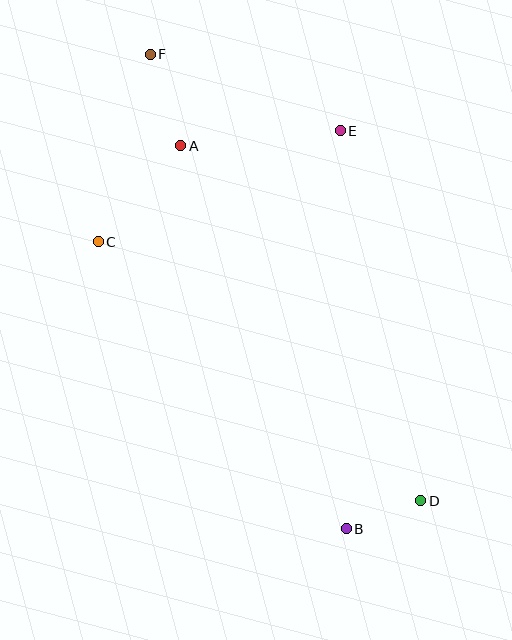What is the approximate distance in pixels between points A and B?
The distance between A and B is approximately 418 pixels.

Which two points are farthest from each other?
Points D and F are farthest from each other.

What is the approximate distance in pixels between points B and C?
The distance between B and C is approximately 380 pixels.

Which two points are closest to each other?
Points B and D are closest to each other.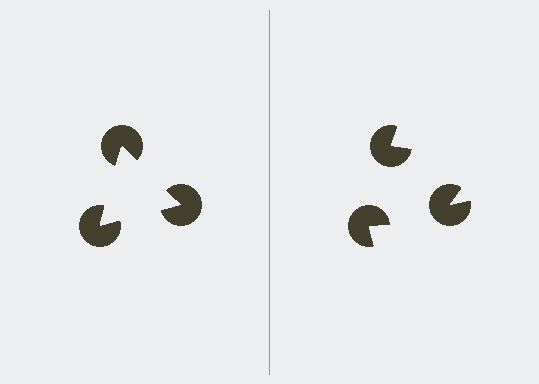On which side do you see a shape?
An illusory triangle appears on the left side. On the right side the wedge cuts are rotated, so no coherent shape forms.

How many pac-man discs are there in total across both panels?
6 — 3 on each side.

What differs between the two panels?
The pac-man discs are positioned identically on both sides; only the wedge orientations differ. On the left they align to a triangle; on the right they are misaligned.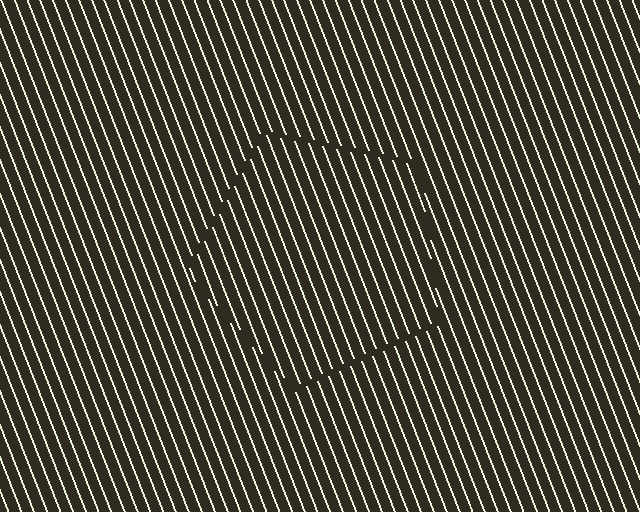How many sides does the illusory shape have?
5 sides — the line-ends trace a pentagon.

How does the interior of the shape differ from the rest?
The interior of the shape contains the same grating, shifted by half a period — the contour is defined by the phase discontinuity where line-ends from the inner and outer gratings abut.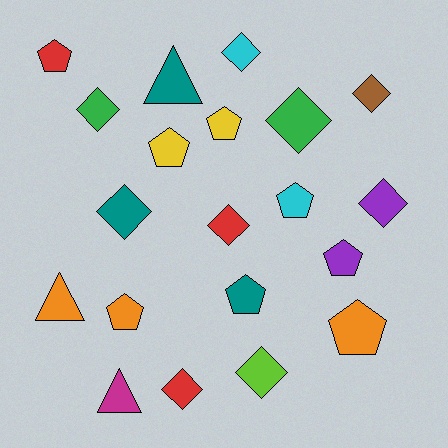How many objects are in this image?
There are 20 objects.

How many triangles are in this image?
There are 3 triangles.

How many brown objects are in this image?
There is 1 brown object.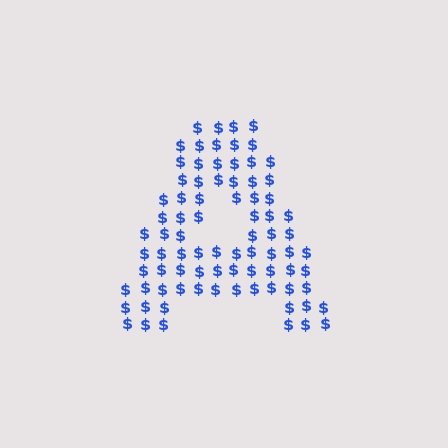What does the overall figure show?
The overall figure shows the letter A.